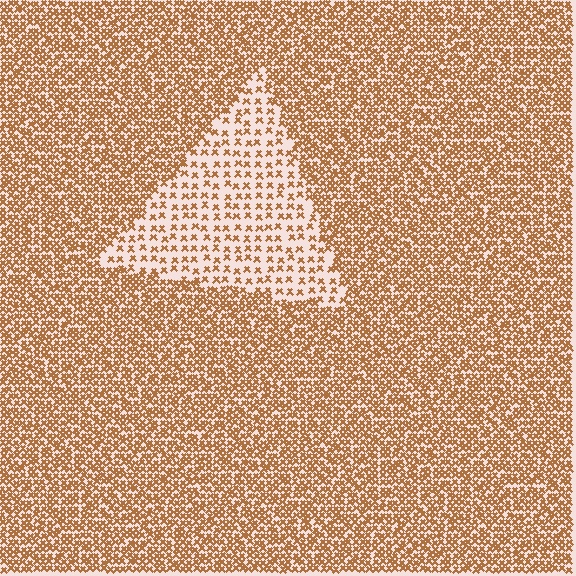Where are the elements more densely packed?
The elements are more densely packed outside the triangle boundary.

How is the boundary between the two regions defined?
The boundary is defined by a change in element density (approximately 2.5x ratio). All elements are the same color, size, and shape.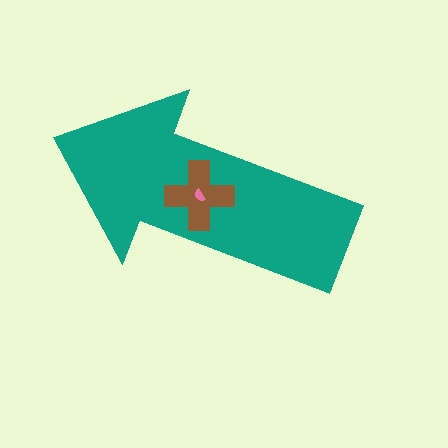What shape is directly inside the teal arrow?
The brown cross.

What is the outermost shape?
The teal arrow.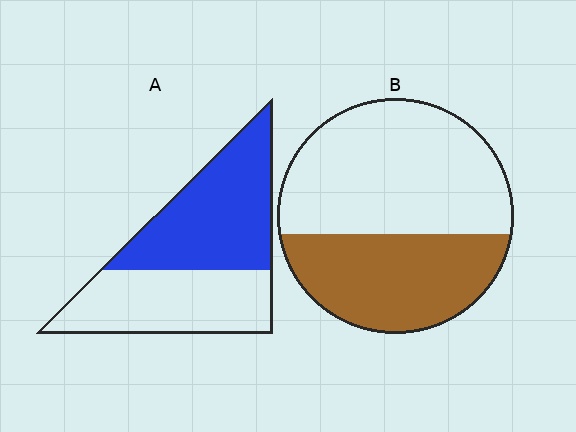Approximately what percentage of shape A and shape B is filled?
A is approximately 55% and B is approximately 40%.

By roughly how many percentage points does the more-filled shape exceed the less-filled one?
By roughly 15 percentage points (A over B).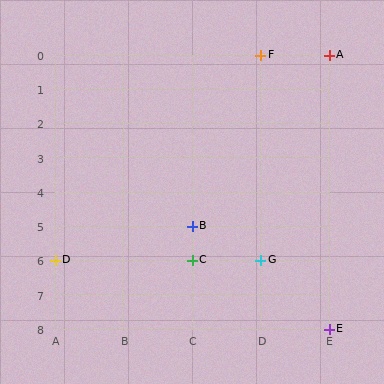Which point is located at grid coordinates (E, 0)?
Point A is at (E, 0).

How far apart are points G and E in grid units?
Points G and E are 1 column and 2 rows apart (about 2.2 grid units diagonally).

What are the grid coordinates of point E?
Point E is at grid coordinates (E, 8).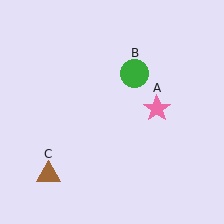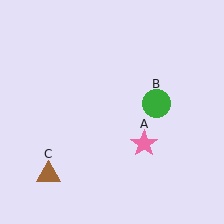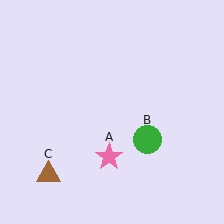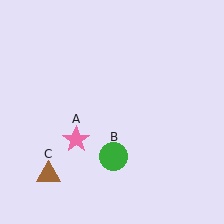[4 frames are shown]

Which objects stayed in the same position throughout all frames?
Brown triangle (object C) remained stationary.